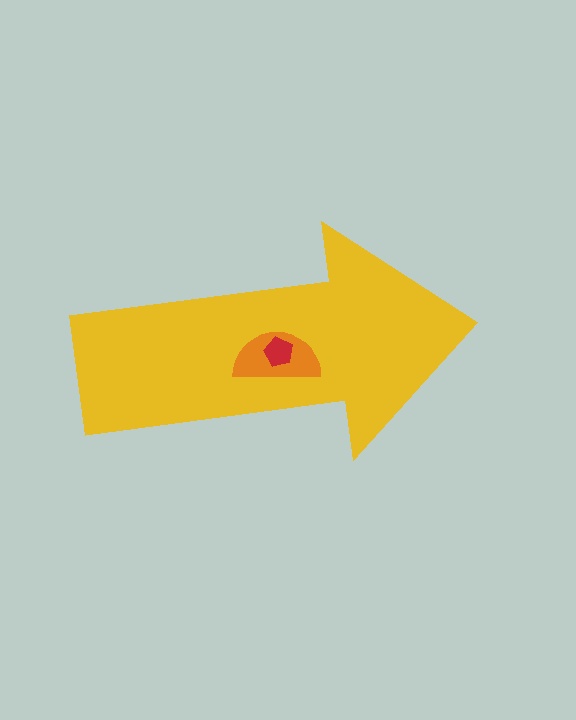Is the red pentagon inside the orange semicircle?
Yes.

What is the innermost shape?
The red pentagon.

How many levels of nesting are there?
3.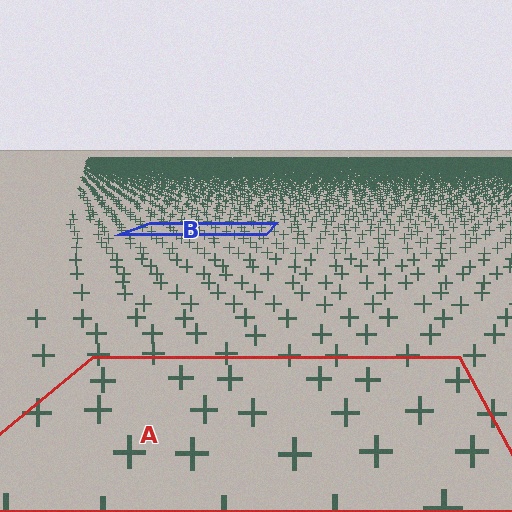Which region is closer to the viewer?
Region A is closer. The texture elements there are larger and more spread out.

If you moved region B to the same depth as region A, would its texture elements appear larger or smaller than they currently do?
They would appear larger. At a closer depth, the same texture elements are projected at a bigger on-screen size.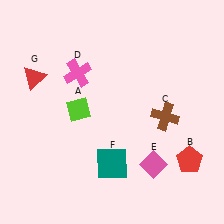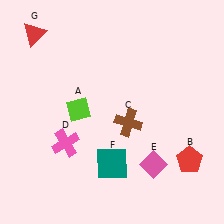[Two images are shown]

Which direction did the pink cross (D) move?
The pink cross (D) moved down.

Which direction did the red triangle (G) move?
The red triangle (G) moved up.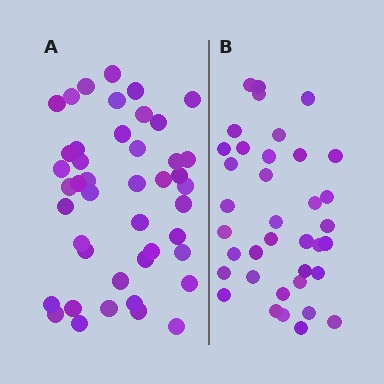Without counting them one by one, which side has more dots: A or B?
Region A (the left region) has more dots.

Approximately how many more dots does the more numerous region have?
Region A has roughly 8 or so more dots than region B.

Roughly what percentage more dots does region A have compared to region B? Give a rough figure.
About 20% more.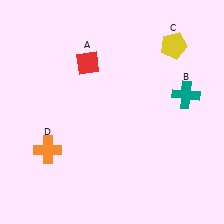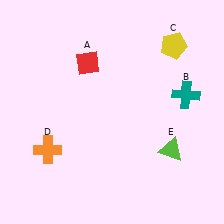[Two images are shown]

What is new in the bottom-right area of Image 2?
A lime triangle (E) was added in the bottom-right area of Image 2.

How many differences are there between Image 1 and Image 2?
There is 1 difference between the two images.